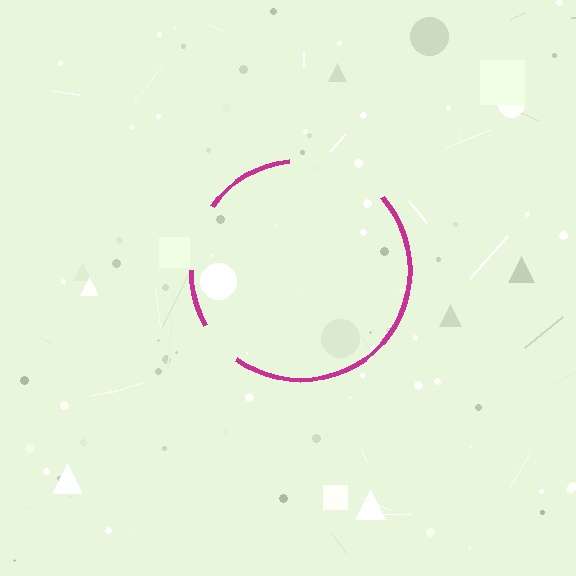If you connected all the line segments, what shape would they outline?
They would outline a circle.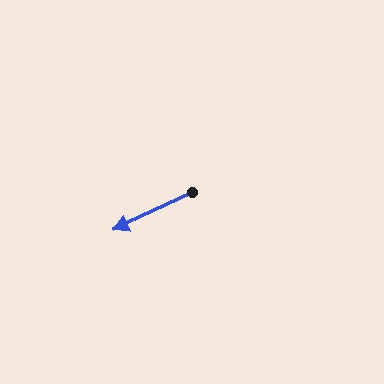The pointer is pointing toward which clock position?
Roughly 8 o'clock.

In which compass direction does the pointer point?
Southwest.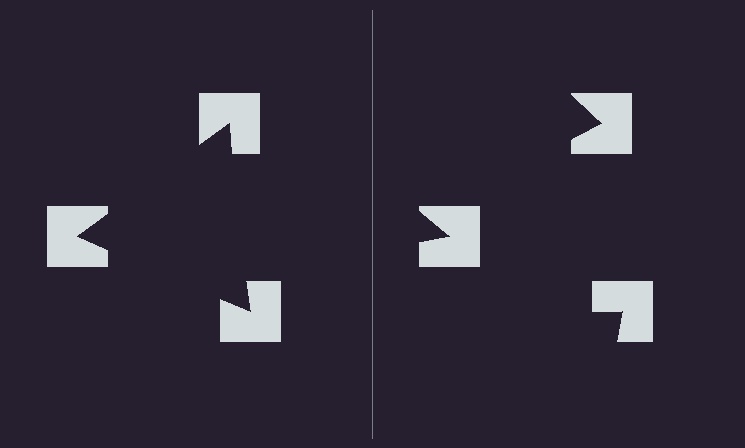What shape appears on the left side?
An illusory triangle.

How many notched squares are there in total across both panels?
6 — 3 on each side.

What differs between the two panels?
The notched squares are positioned identically on both sides; only the wedge orientations differ. On the left they align to a triangle; on the right they are misaligned.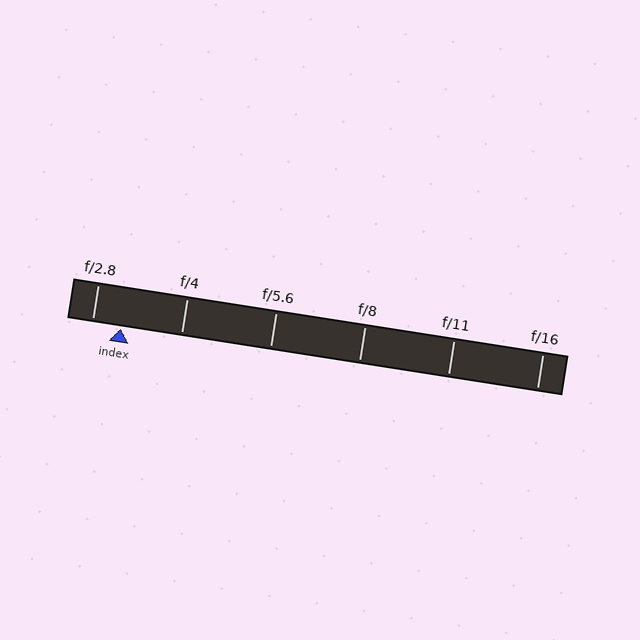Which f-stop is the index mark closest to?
The index mark is closest to f/2.8.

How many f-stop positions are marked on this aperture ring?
There are 6 f-stop positions marked.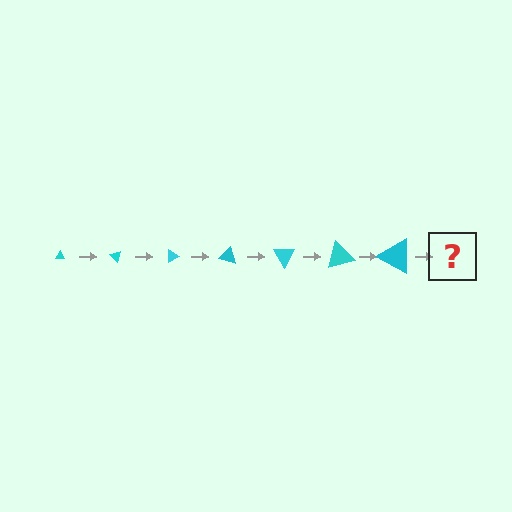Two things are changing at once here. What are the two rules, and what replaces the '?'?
The two rules are that the triangle grows larger each step and it rotates 45 degrees each step. The '?' should be a triangle, larger than the previous one and rotated 315 degrees from the start.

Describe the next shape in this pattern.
It should be a triangle, larger than the previous one and rotated 315 degrees from the start.